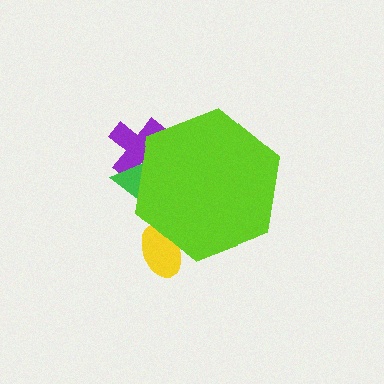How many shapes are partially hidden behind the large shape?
3 shapes are partially hidden.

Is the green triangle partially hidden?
Yes, the green triangle is partially hidden behind the lime hexagon.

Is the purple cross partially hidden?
Yes, the purple cross is partially hidden behind the lime hexagon.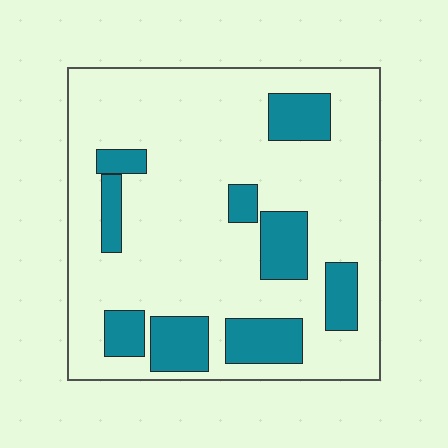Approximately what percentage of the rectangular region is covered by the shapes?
Approximately 20%.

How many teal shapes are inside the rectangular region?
9.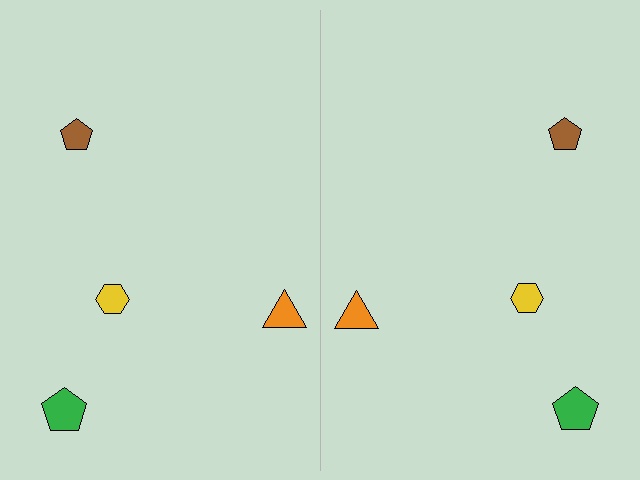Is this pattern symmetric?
Yes, this pattern has bilateral (reflection) symmetry.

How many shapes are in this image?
There are 8 shapes in this image.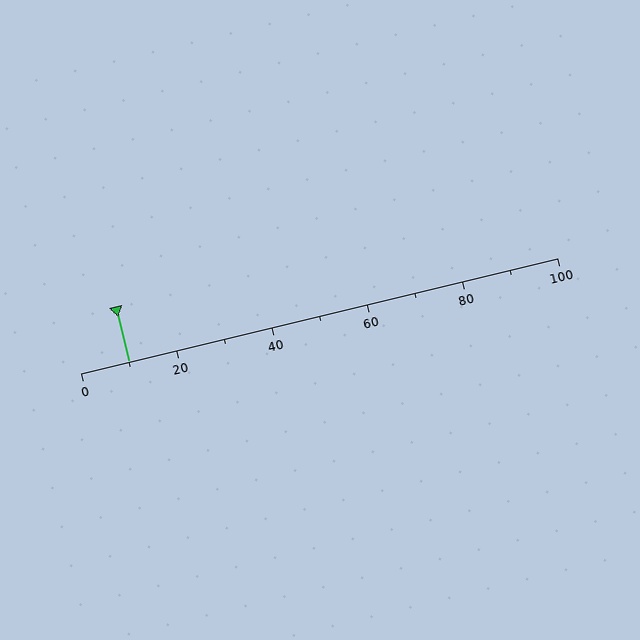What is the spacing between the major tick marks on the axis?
The major ticks are spaced 20 apart.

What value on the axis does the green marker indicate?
The marker indicates approximately 10.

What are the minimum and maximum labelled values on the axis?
The axis runs from 0 to 100.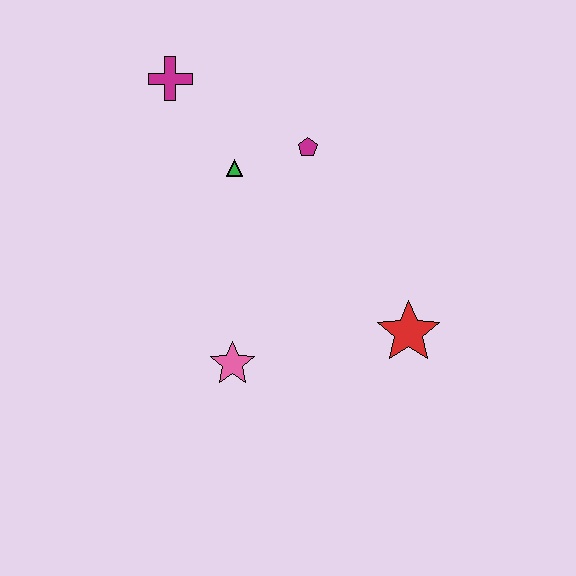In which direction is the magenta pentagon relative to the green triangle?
The magenta pentagon is to the right of the green triangle.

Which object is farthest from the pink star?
The magenta cross is farthest from the pink star.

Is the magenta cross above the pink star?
Yes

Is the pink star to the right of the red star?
No